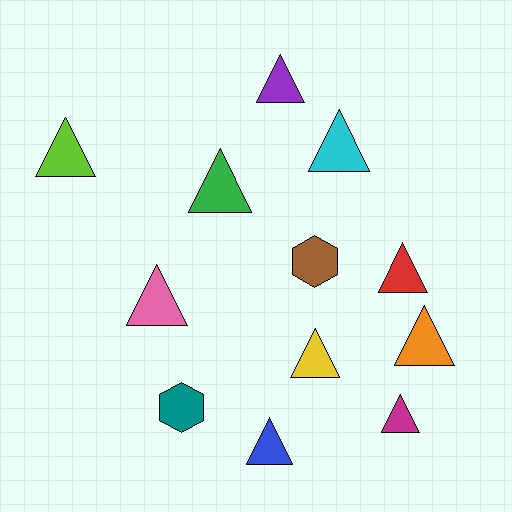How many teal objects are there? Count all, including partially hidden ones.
There is 1 teal object.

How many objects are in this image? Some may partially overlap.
There are 12 objects.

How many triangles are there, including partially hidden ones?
There are 10 triangles.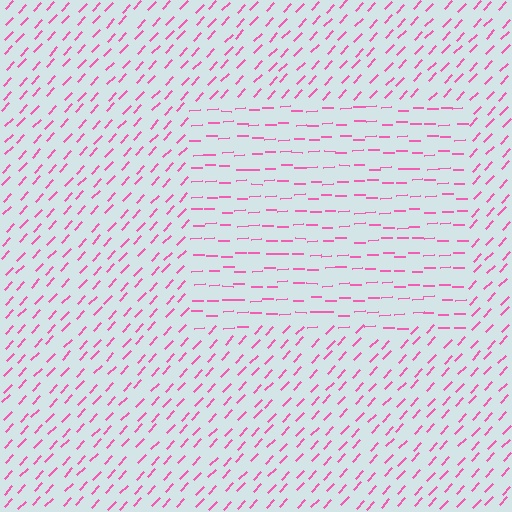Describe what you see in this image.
The image is filled with small pink line segments. A rectangle region in the image has lines oriented differently from the surrounding lines, creating a visible texture boundary.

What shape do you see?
I see a rectangle.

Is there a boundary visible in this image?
Yes, there is a texture boundary formed by a change in line orientation.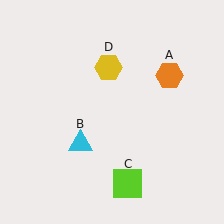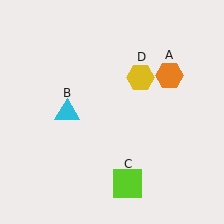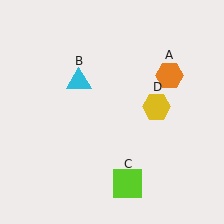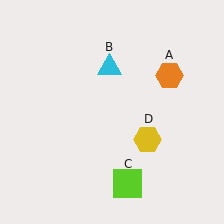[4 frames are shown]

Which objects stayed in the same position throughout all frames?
Orange hexagon (object A) and lime square (object C) remained stationary.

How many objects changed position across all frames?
2 objects changed position: cyan triangle (object B), yellow hexagon (object D).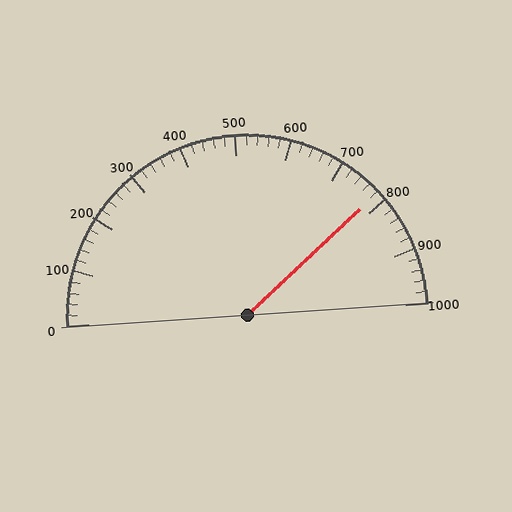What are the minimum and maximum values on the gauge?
The gauge ranges from 0 to 1000.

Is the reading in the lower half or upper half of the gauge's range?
The reading is in the upper half of the range (0 to 1000).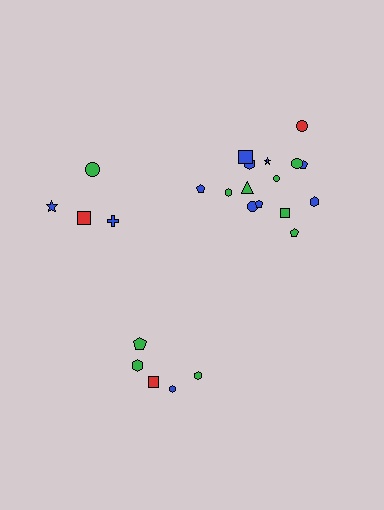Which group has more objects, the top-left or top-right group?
The top-right group.